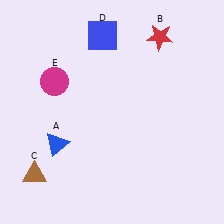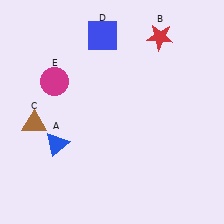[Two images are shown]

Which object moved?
The brown triangle (C) moved up.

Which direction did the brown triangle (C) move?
The brown triangle (C) moved up.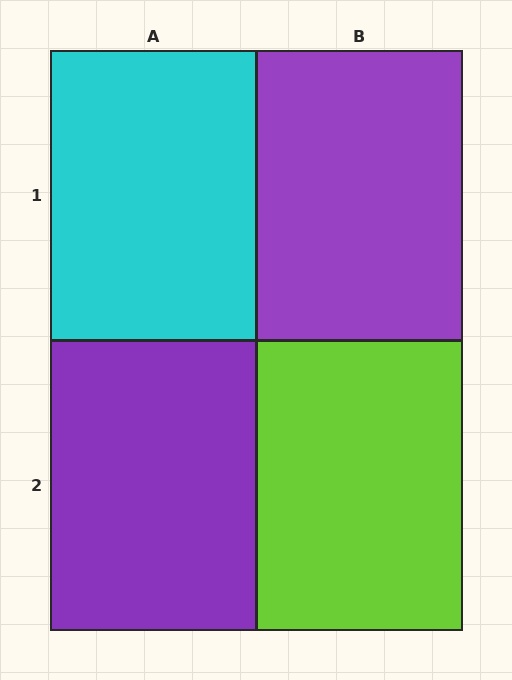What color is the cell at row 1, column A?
Cyan.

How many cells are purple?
2 cells are purple.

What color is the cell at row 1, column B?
Purple.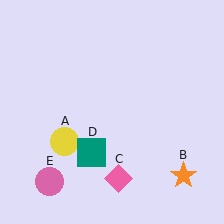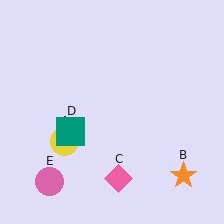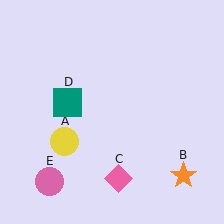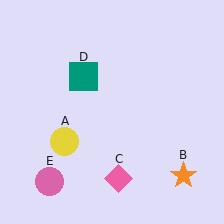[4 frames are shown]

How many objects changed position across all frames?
1 object changed position: teal square (object D).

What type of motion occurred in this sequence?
The teal square (object D) rotated clockwise around the center of the scene.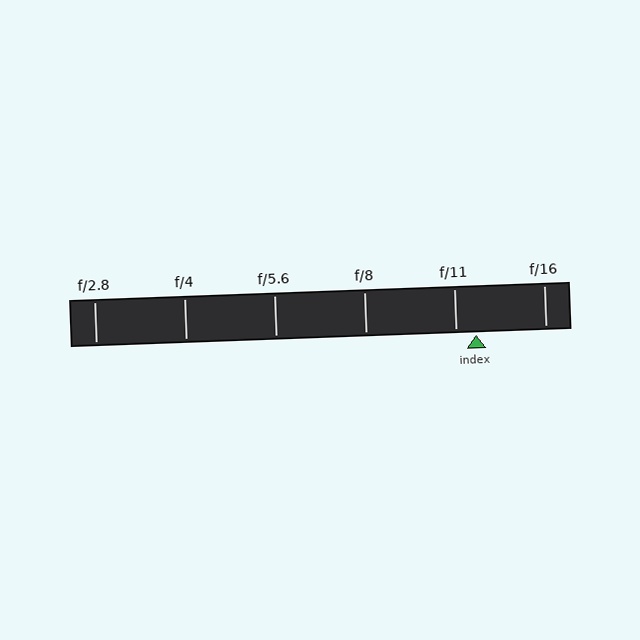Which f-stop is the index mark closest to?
The index mark is closest to f/11.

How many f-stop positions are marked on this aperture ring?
There are 6 f-stop positions marked.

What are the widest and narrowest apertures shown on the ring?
The widest aperture shown is f/2.8 and the narrowest is f/16.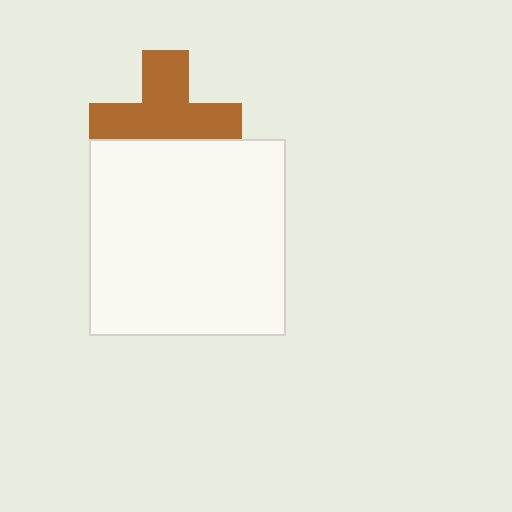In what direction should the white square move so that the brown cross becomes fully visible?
The white square should move down. That is the shortest direction to clear the overlap and leave the brown cross fully visible.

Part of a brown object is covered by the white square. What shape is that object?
It is a cross.